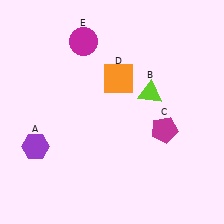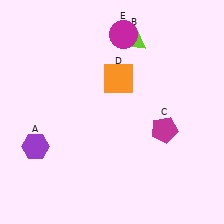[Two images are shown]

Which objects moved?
The objects that moved are: the lime triangle (B), the magenta circle (E).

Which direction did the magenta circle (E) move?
The magenta circle (E) moved right.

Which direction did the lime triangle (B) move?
The lime triangle (B) moved up.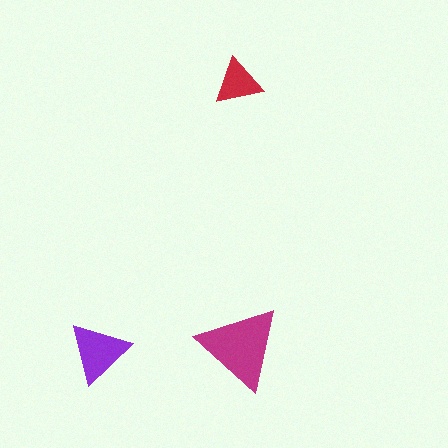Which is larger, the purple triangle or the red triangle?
The purple one.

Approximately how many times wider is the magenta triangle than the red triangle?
About 1.5 times wider.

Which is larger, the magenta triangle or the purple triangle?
The magenta one.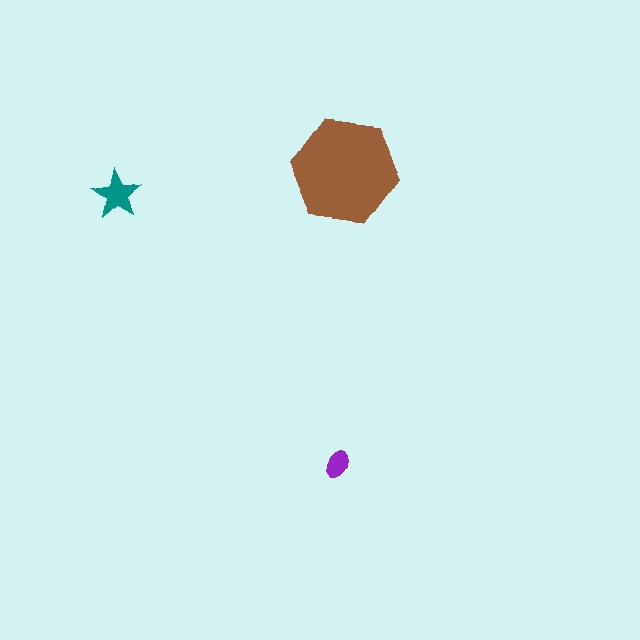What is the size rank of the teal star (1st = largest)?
2nd.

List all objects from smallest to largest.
The purple ellipse, the teal star, the brown hexagon.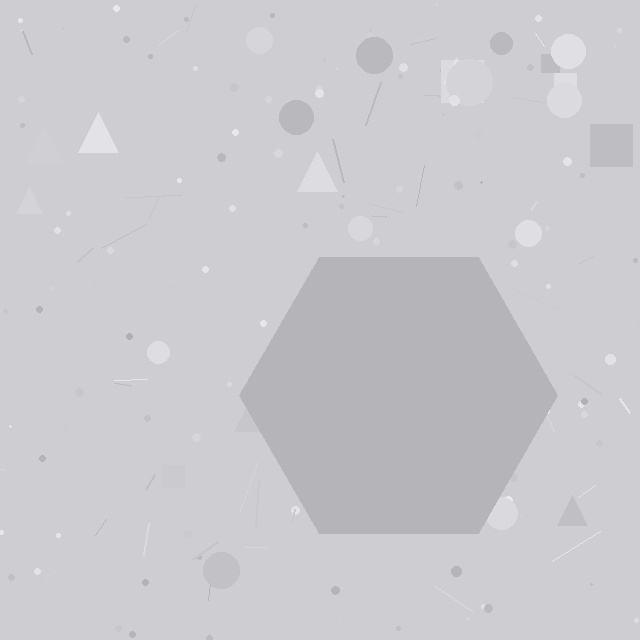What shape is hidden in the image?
A hexagon is hidden in the image.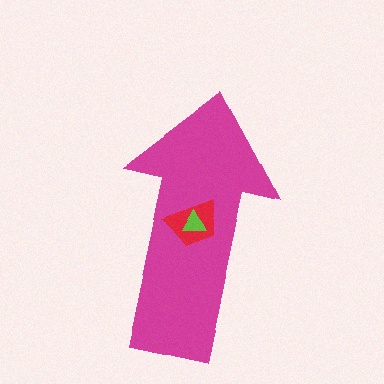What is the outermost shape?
The magenta arrow.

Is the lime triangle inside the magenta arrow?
Yes.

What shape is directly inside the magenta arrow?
The red trapezoid.